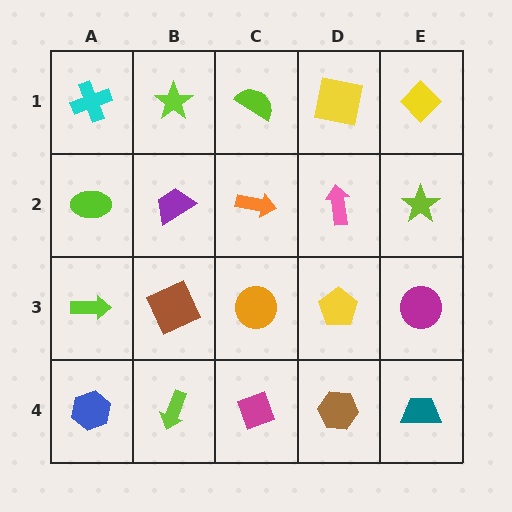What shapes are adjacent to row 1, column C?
An orange arrow (row 2, column C), a lime star (row 1, column B), a yellow square (row 1, column D).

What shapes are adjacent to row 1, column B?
A purple trapezoid (row 2, column B), a cyan cross (row 1, column A), a lime semicircle (row 1, column C).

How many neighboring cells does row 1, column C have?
3.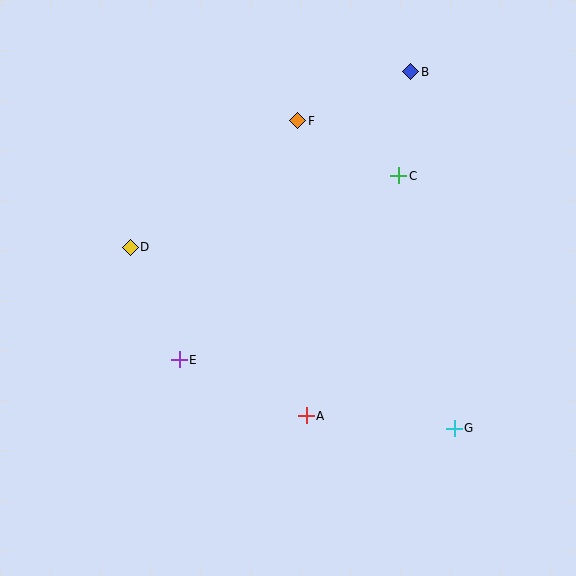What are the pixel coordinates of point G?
Point G is at (454, 428).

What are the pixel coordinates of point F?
Point F is at (298, 121).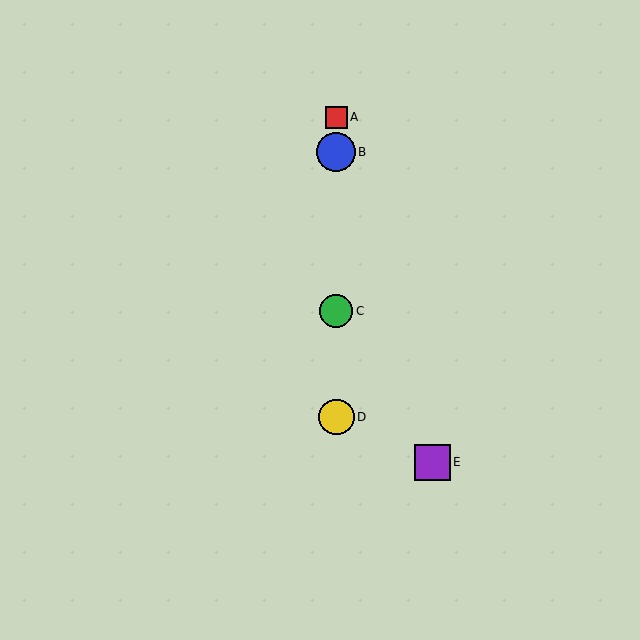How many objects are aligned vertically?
4 objects (A, B, C, D) are aligned vertically.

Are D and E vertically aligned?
No, D is at x≈336 and E is at x≈432.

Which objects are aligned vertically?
Objects A, B, C, D are aligned vertically.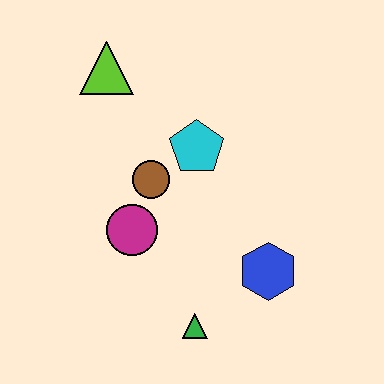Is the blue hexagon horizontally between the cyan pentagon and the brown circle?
No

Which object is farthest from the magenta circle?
The lime triangle is farthest from the magenta circle.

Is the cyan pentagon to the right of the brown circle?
Yes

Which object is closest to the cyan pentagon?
The brown circle is closest to the cyan pentagon.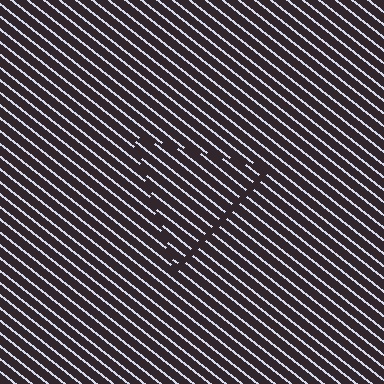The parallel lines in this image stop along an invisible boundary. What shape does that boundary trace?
An illusory triangle. The interior of the shape contains the same grating, shifted by half a period — the contour is defined by the phase discontinuity where line-ends from the inner and outer gratings abut.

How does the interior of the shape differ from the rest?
The interior of the shape contains the same grating, shifted by half a period — the contour is defined by the phase discontinuity where line-ends from the inner and outer gratings abut.